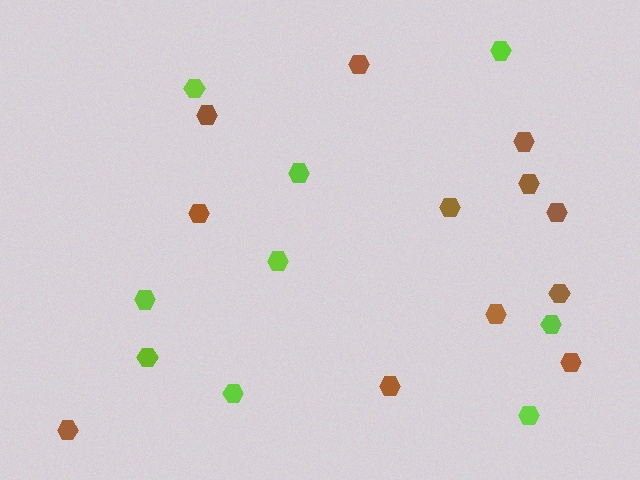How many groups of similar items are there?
There are 2 groups: one group of brown hexagons (12) and one group of lime hexagons (9).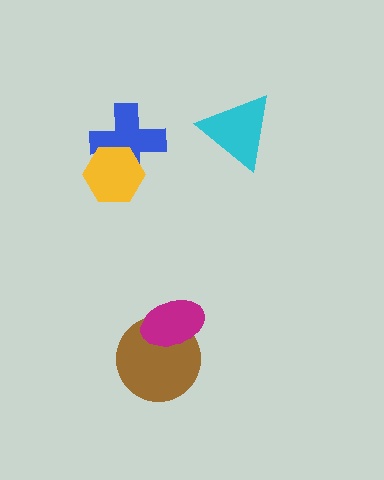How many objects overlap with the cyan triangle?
0 objects overlap with the cyan triangle.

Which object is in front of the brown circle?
The magenta ellipse is in front of the brown circle.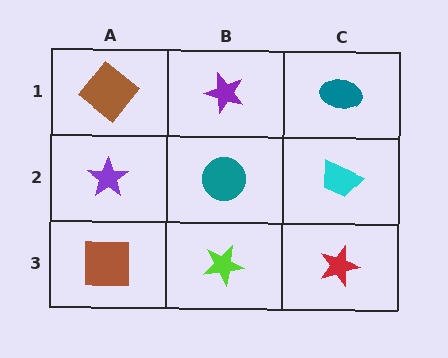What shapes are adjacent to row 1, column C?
A cyan trapezoid (row 2, column C), a purple star (row 1, column B).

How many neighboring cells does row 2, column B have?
4.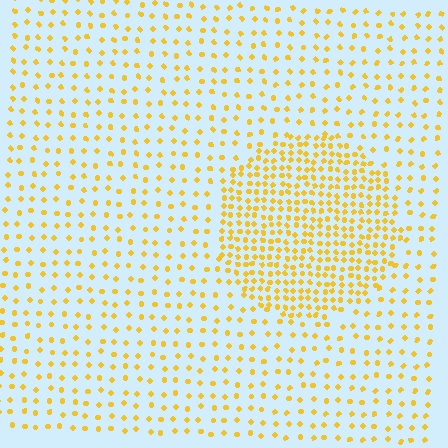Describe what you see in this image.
The image contains small yellow elements arranged at two different densities. A circle-shaped region is visible where the elements are more densely packed than the surrounding area.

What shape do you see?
I see a circle.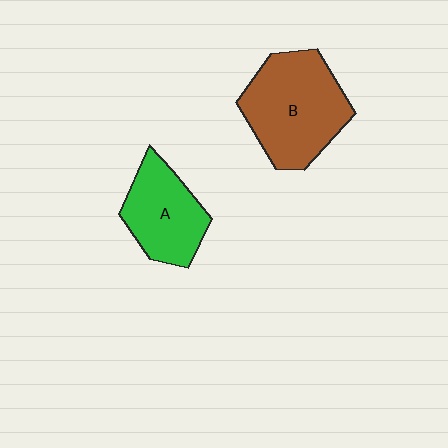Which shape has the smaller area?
Shape A (green).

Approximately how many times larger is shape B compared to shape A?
Approximately 1.5 times.